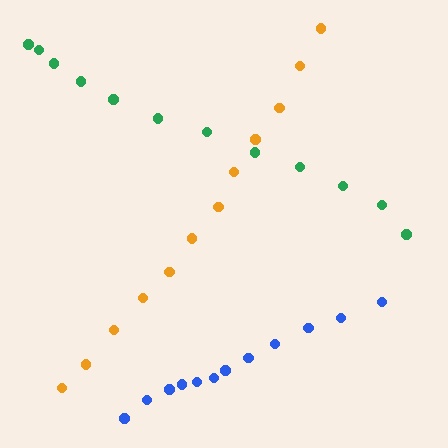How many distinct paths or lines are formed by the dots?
There are 3 distinct paths.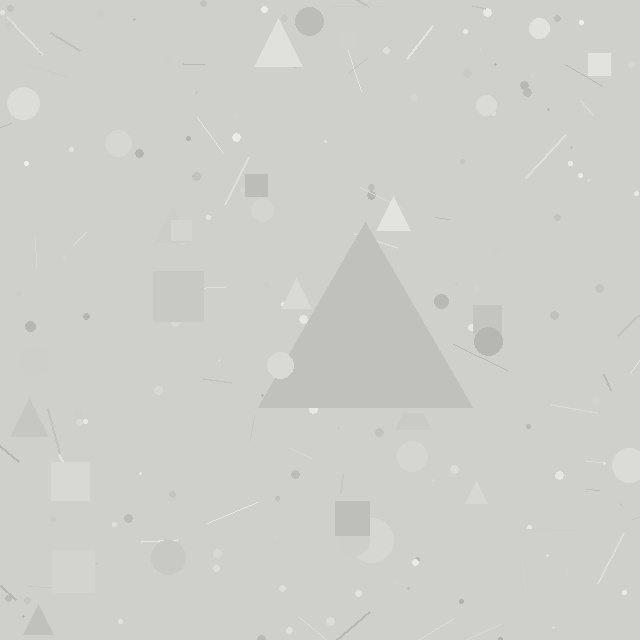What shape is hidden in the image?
A triangle is hidden in the image.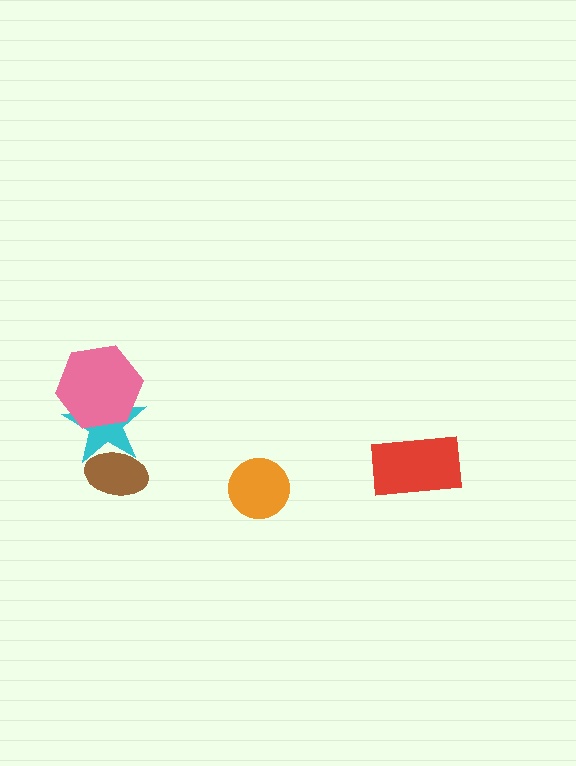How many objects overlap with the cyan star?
2 objects overlap with the cyan star.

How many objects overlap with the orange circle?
0 objects overlap with the orange circle.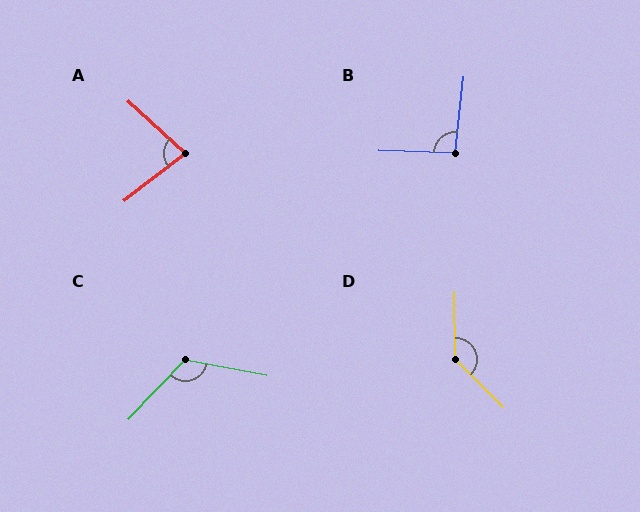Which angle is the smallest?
A, at approximately 80 degrees.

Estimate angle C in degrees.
Approximately 122 degrees.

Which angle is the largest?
D, at approximately 136 degrees.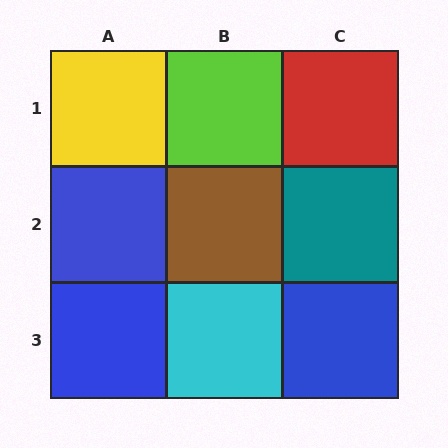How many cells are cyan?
1 cell is cyan.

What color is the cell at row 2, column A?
Blue.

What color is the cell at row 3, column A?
Blue.